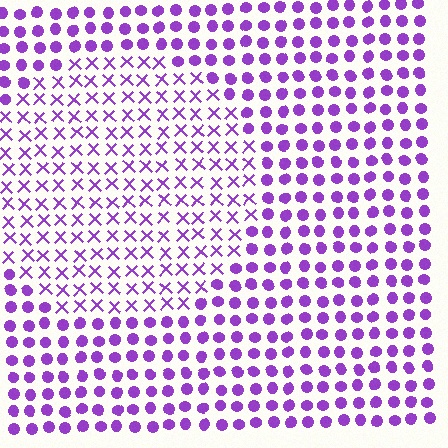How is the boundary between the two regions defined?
The boundary is defined by a change in element shape: X marks inside vs. circles outside. All elements share the same color and spacing.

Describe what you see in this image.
The image is filled with small purple elements arranged in a uniform grid. A circle-shaped region contains X marks, while the surrounding area contains circles. The boundary is defined purely by the change in element shape.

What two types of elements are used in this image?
The image uses X marks inside the circle region and circles outside it.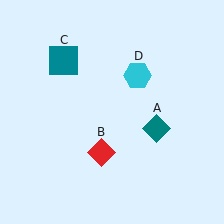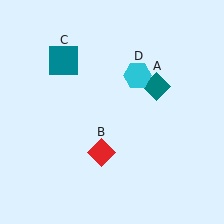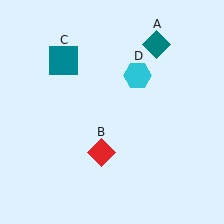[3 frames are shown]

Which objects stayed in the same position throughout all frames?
Red diamond (object B) and teal square (object C) and cyan hexagon (object D) remained stationary.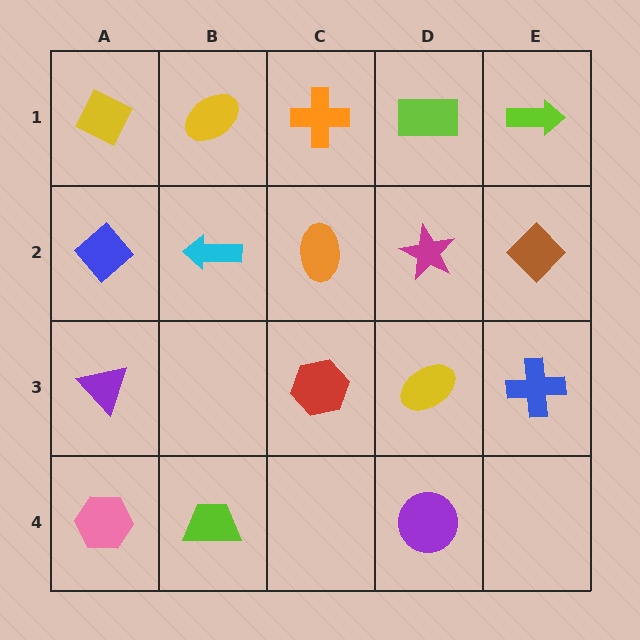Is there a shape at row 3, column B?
No, that cell is empty.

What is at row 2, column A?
A blue diamond.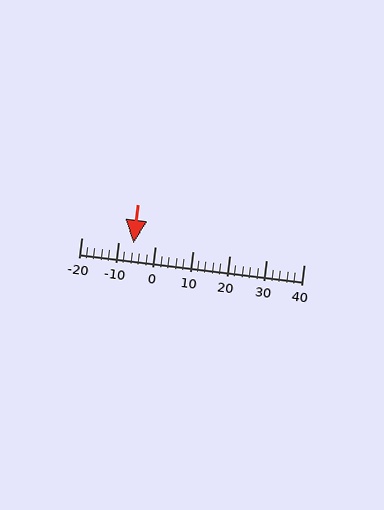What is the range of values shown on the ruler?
The ruler shows values from -20 to 40.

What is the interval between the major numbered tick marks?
The major tick marks are spaced 10 units apart.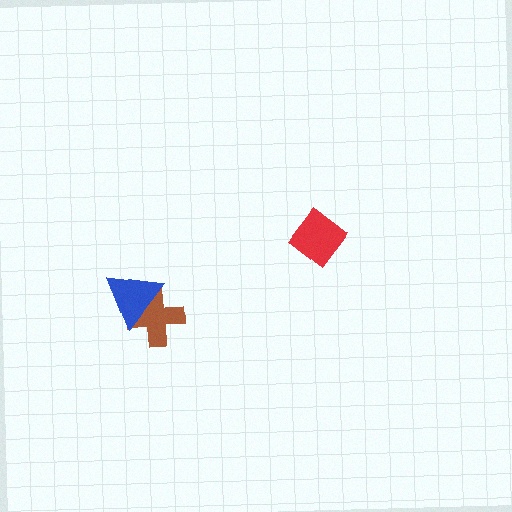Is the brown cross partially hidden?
Yes, it is partially covered by another shape.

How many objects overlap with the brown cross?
1 object overlaps with the brown cross.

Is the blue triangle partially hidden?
No, no other shape covers it.